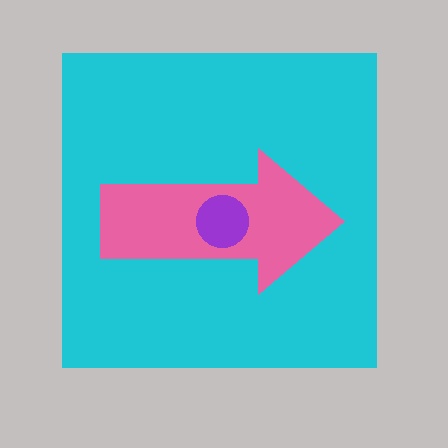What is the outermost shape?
The cyan square.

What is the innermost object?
The purple circle.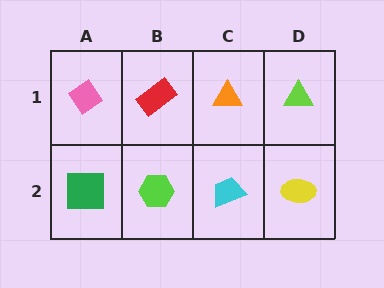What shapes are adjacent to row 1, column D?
A yellow ellipse (row 2, column D), an orange triangle (row 1, column C).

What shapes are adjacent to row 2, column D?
A lime triangle (row 1, column D), a cyan trapezoid (row 2, column C).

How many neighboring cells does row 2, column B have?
3.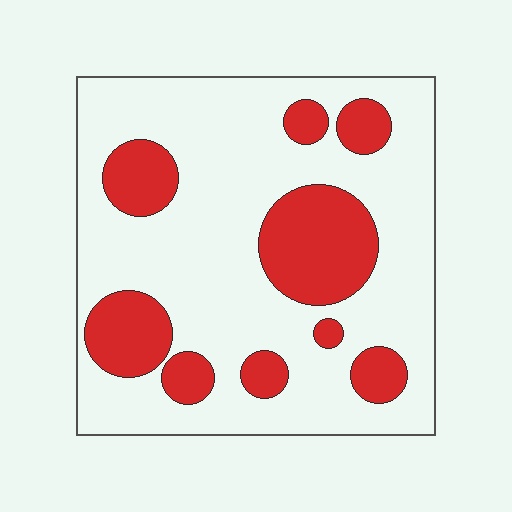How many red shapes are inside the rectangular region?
9.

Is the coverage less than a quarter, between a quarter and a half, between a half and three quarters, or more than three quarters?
Between a quarter and a half.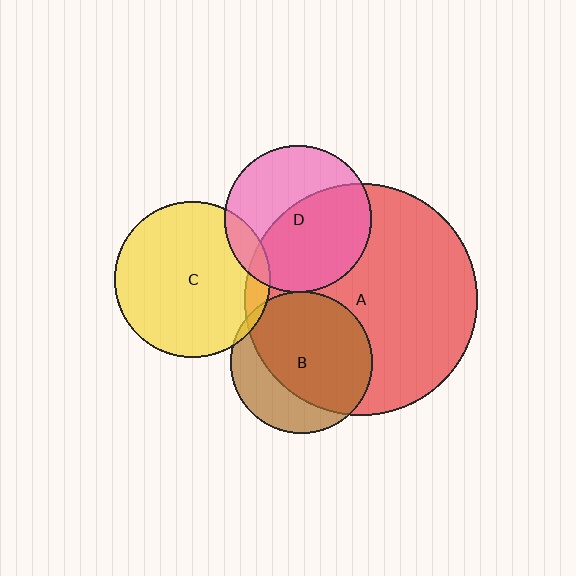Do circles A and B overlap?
Yes.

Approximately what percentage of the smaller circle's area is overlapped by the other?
Approximately 70%.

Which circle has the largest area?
Circle A (red).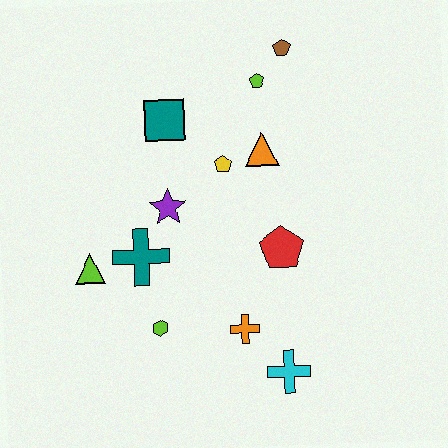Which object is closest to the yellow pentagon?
The orange triangle is closest to the yellow pentagon.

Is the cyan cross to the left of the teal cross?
No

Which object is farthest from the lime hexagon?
The brown pentagon is farthest from the lime hexagon.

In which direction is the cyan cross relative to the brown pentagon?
The cyan cross is below the brown pentagon.